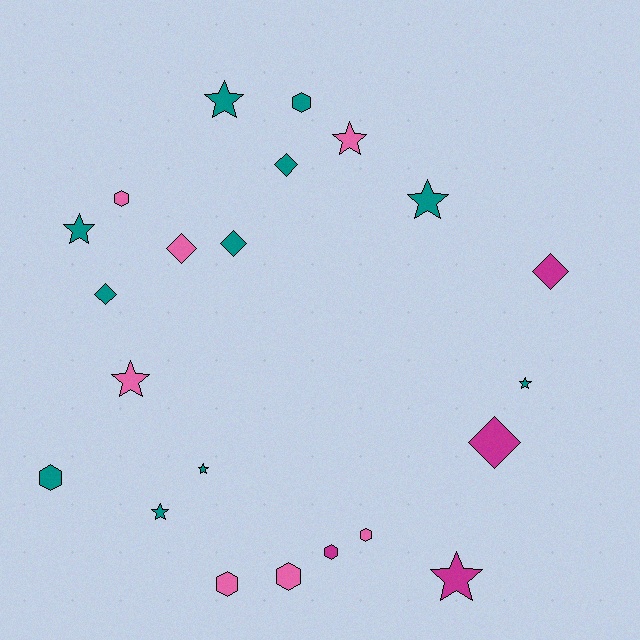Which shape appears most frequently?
Star, with 9 objects.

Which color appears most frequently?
Teal, with 11 objects.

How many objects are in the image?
There are 22 objects.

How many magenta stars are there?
There is 1 magenta star.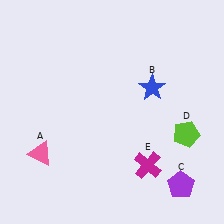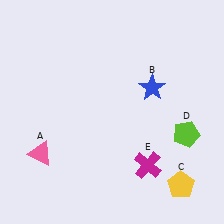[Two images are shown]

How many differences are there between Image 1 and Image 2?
There is 1 difference between the two images.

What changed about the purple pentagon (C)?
In Image 1, C is purple. In Image 2, it changed to yellow.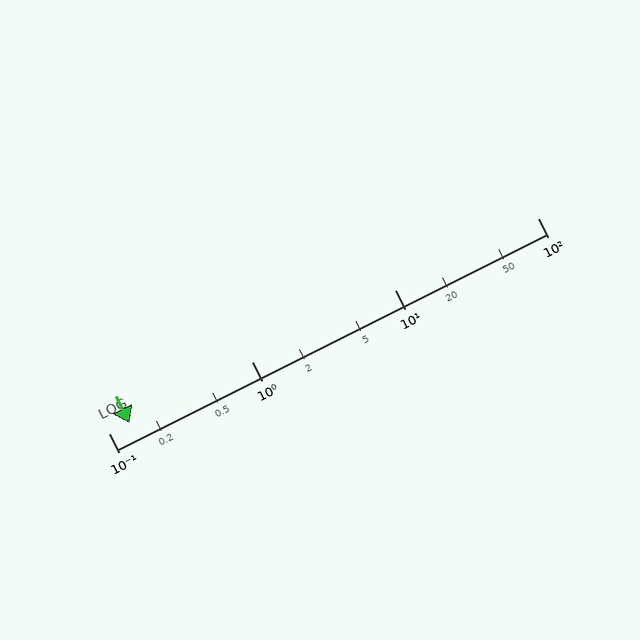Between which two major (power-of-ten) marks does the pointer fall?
The pointer is between 0.1 and 1.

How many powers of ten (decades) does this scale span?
The scale spans 3 decades, from 0.1 to 100.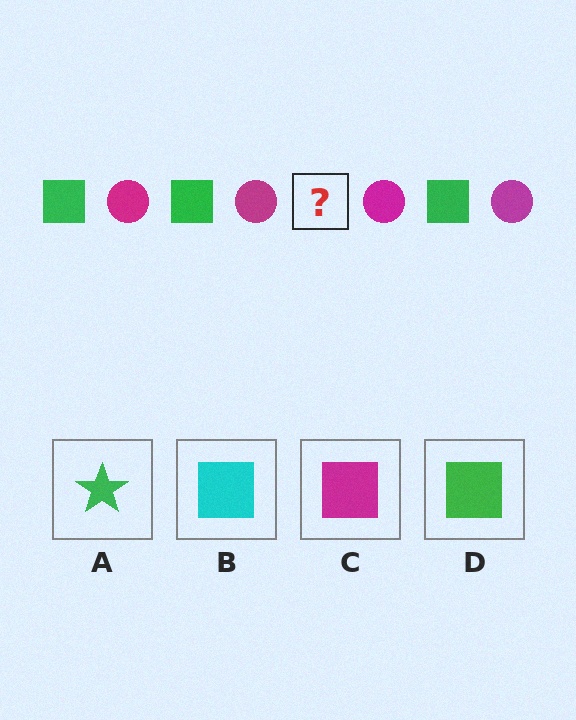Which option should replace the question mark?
Option D.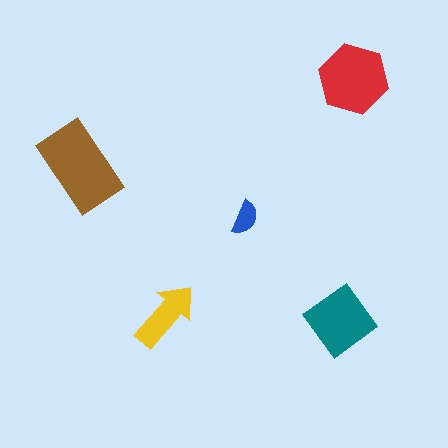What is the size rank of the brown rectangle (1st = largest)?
1st.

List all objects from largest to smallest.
The brown rectangle, the red hexagon, the teal diamond, the yellow arrow, the blue semicircle.